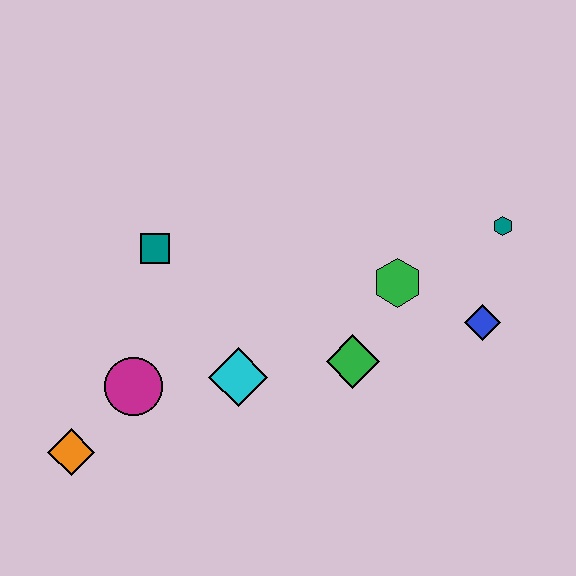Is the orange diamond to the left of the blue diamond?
Yes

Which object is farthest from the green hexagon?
The orange diamond is farthest from the green hexagon.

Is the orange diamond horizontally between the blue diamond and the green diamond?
No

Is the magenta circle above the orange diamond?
Yes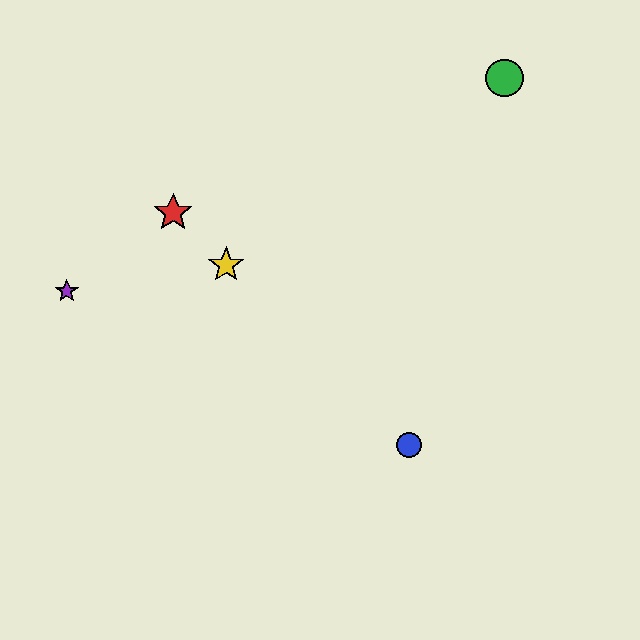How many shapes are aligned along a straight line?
3 shapes (the red star, the blue circle, the yellow star) are aligned along a straight line.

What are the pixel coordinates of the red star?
The red star is at (173, 213).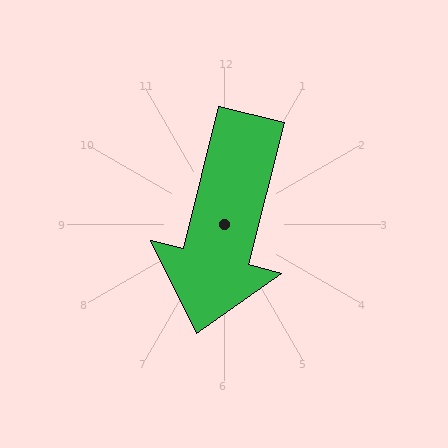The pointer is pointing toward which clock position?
Roughly 6 o'clock.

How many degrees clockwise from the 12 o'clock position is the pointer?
Approximately 194 degrees.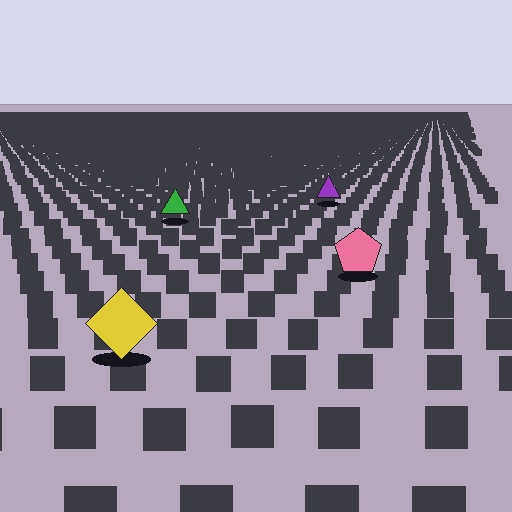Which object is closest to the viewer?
The yellow diamond is closest. The texture marks near it are larger and more spread out.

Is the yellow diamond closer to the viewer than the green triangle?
Yes. The yellow diamond is closer — you can tell from the texture gradient: the ground texture is coarser near it.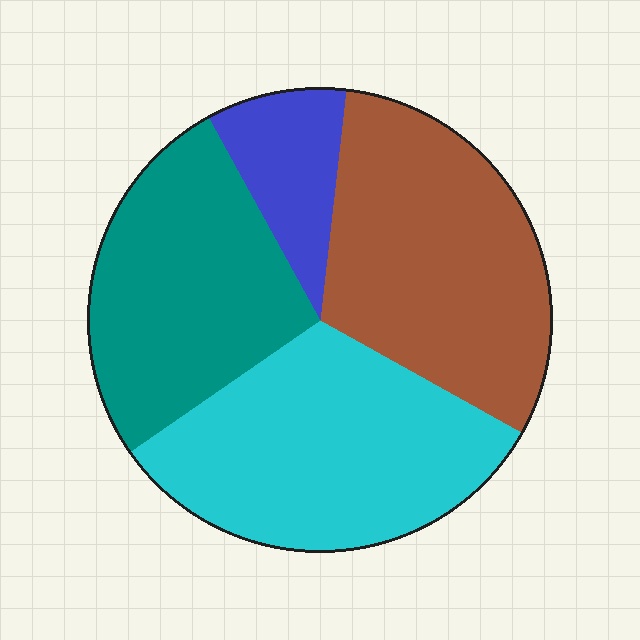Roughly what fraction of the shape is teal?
Teal covers 27% of the shape.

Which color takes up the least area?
Blue, at roughly 10%.